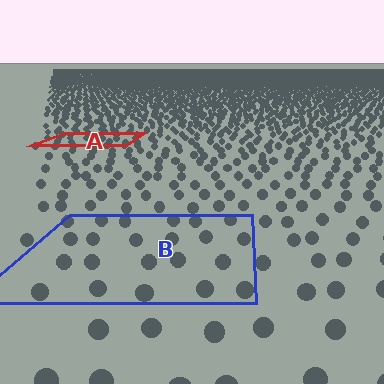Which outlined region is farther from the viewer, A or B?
Region A is farther from the viewer — the texture elements inside it appear smaller and more densely packed.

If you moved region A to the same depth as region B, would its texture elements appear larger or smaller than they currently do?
They would appear larger. At a closer depth, the same texture elements are projected at a bigger on-screen size.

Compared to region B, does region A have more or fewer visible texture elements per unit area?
Region A has more texture elements per unit area — they are packed more densely because it is farther away.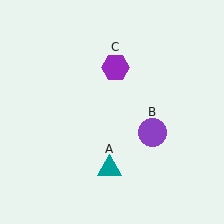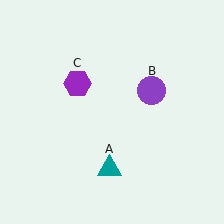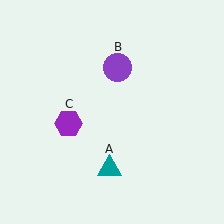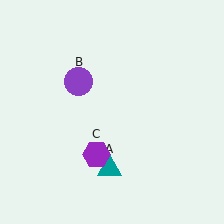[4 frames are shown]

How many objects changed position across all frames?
2 objects changed position: purple circle (object B), purple hexagon (object C).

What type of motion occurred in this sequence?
The purple circle (object B), purple hexagon (object C) rotated counterclockwise around the center of the scene.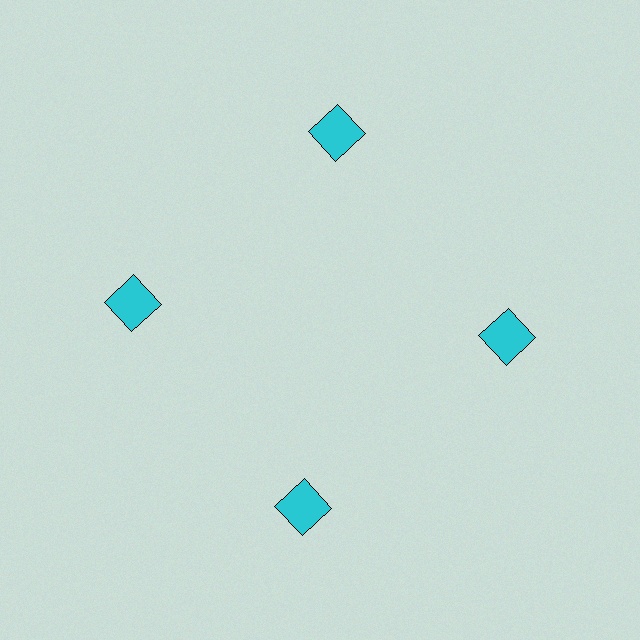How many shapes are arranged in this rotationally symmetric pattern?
There are 4 shapes, arranged in 4 groups of 1.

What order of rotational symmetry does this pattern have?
This pattern has 4-fold rotational symmetry.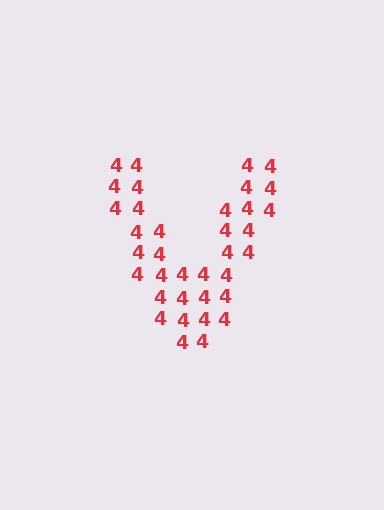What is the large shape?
The large shape is the letter V.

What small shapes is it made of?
It is made of small digit 4's.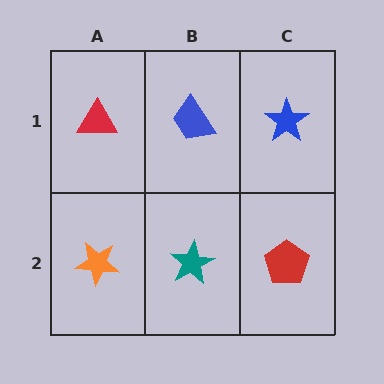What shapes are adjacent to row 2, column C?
A blue star (row 1, column C), a teal star (row 2, column B).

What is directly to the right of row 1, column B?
A blue star.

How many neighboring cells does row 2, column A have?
2.